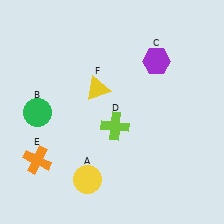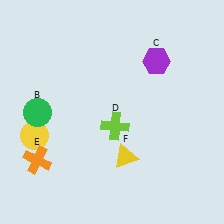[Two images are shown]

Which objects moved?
The objects that moved are: the yellow circle (A), the yellow triangle (F).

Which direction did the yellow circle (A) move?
The yellow circle (A) moved left.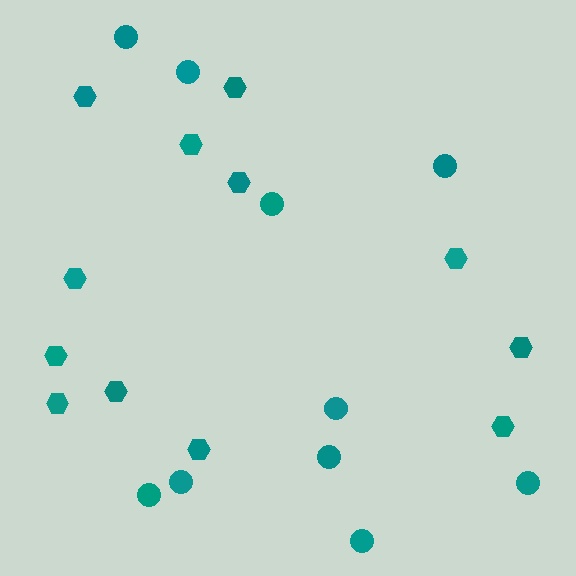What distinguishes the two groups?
There are 2 groups: one group of circles (10) and one group of hexagons (12).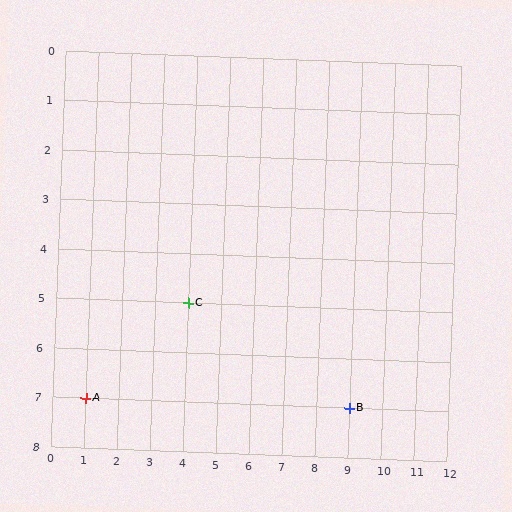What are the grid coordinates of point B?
Point B is at grid coordinates (9, 7).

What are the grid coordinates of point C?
Point C is at grid coordinates (4, 5).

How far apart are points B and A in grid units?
Points B and A are 8 columns apart.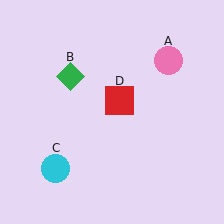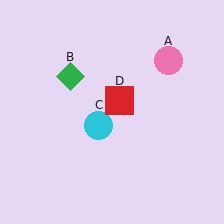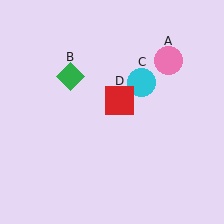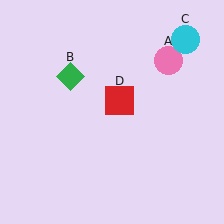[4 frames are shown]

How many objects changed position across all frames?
1 object changed position: cyan circle (object C).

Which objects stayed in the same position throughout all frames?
Pink circle (object A) and green diamond (object B) and red square (object D) remained stationary.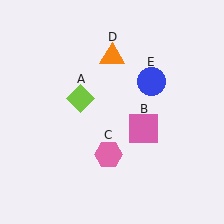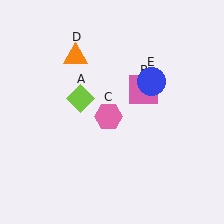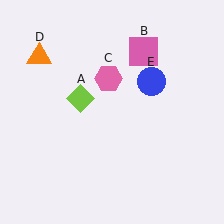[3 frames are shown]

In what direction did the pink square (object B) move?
The pink square (object B) moved up.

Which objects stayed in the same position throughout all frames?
Lime diamond (object A) and blue circle (object E) remained stationary.